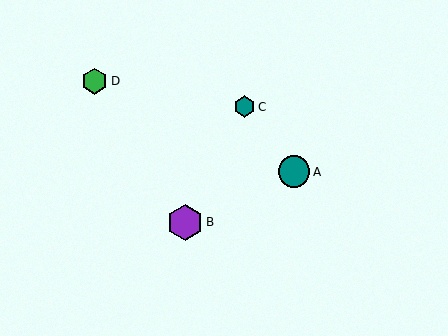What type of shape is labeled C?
Shape C is a teal hexagon.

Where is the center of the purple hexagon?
The center of the purple hexagon is at (185, 222).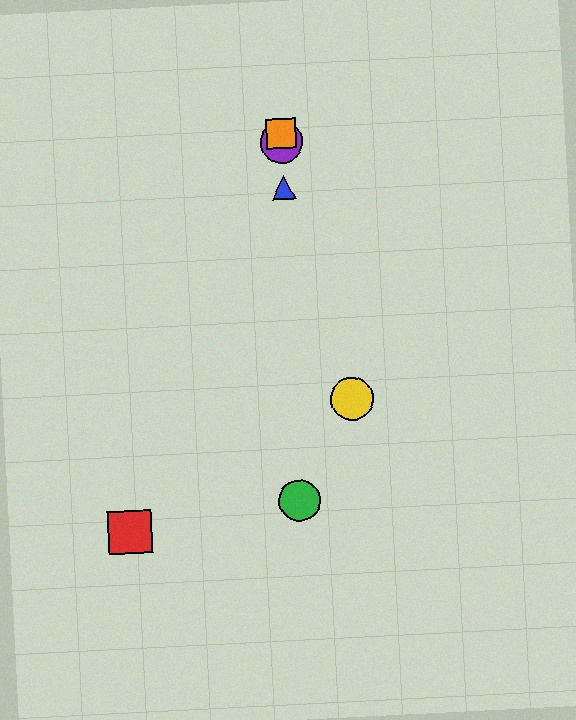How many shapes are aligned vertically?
4 shapes (the blue triangle, the green circle, the purple circle, the orange square) are aligned vertically.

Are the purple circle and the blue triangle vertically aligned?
Yes, both are at x≈282.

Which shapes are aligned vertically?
The blue triangle, the green circle, the purple circle, the orange square are aligned vertically.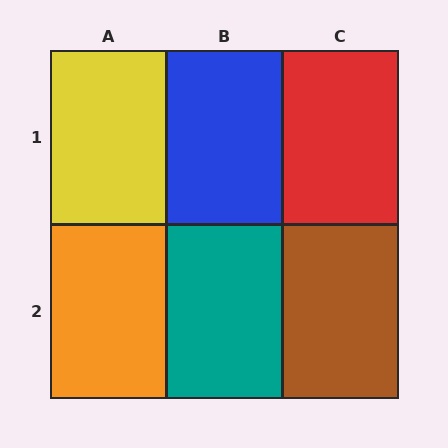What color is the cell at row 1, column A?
Yellow.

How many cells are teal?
1 cell is teal.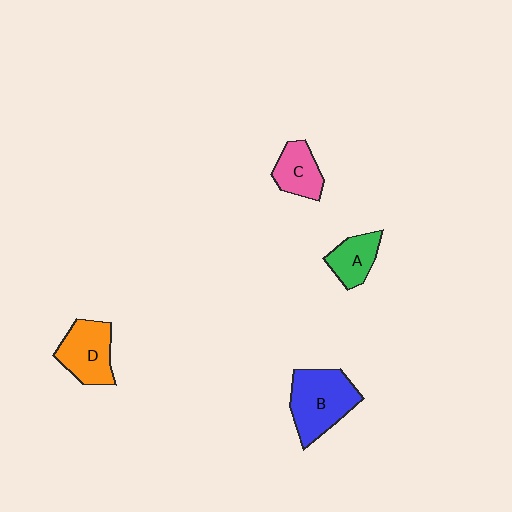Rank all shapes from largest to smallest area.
From largest to smallest: B (blue), D (orange), C (pink), A (green).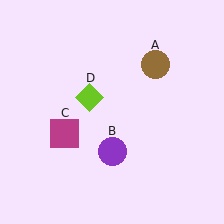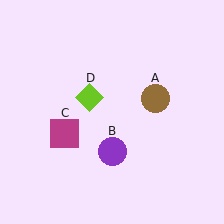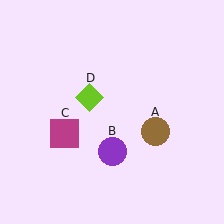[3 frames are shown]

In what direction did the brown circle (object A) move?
The brown circle (object A) moved down.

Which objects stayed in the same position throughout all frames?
Purple circle (object B) and magenta square (object C) and lime diamond (object D) remained stationary.